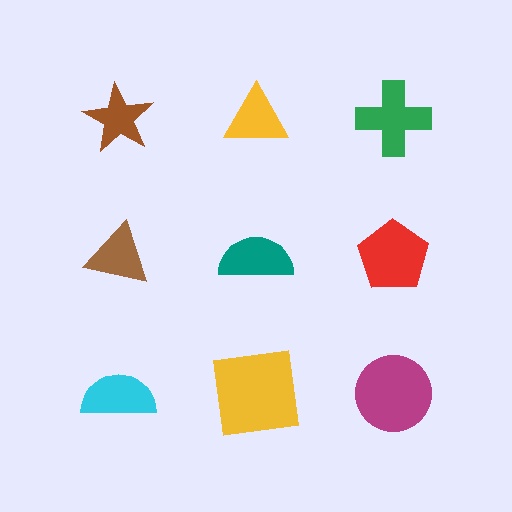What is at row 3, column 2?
A yellow square.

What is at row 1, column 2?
A yellow triangle.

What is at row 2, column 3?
A red pentagon.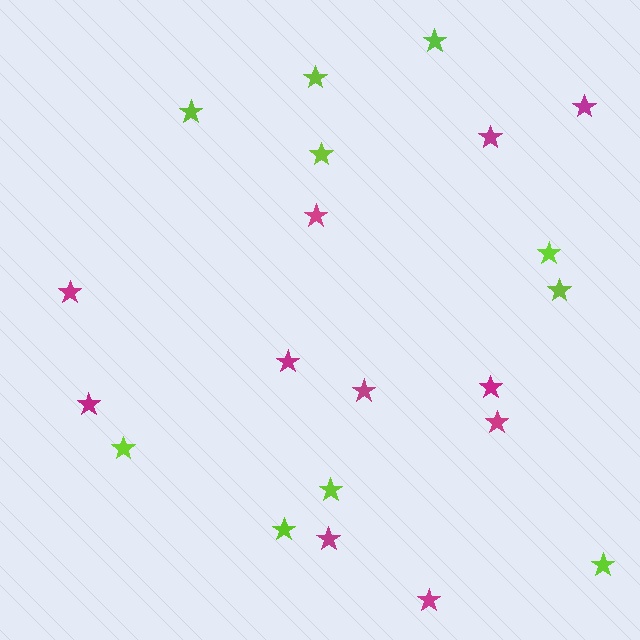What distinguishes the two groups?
There are 2 groups: one group of magenta stars (11) and one group of lime stars (10).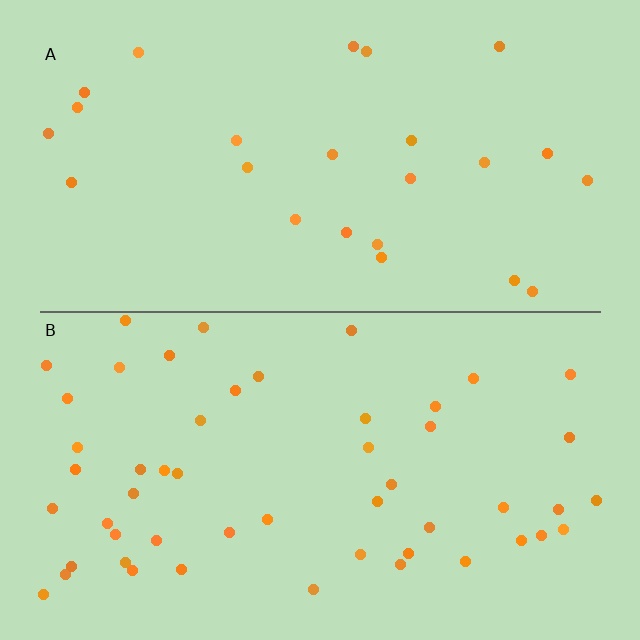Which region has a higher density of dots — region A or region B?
B (the bottom).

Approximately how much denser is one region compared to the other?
Approximately 2.1× — region B over region A.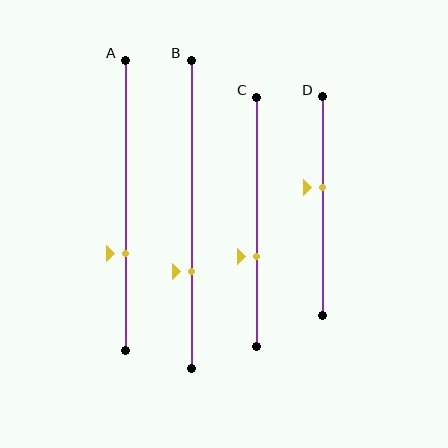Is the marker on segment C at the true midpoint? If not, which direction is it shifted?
No, the marker on segment C is shifted downward by about 14% of the segment length.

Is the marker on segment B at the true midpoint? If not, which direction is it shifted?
No, the marker on segment B is shifted downward by about 19% of the segment length.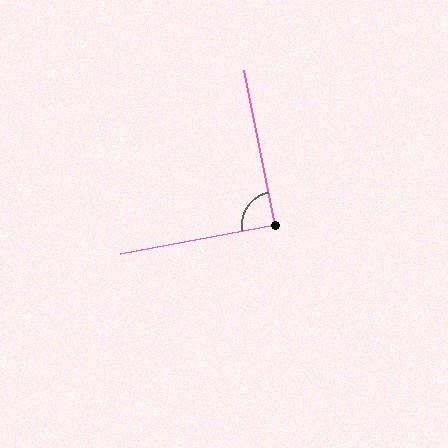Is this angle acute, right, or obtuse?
It is approximately a right angle.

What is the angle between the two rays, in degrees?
Approximately 90 degrees.